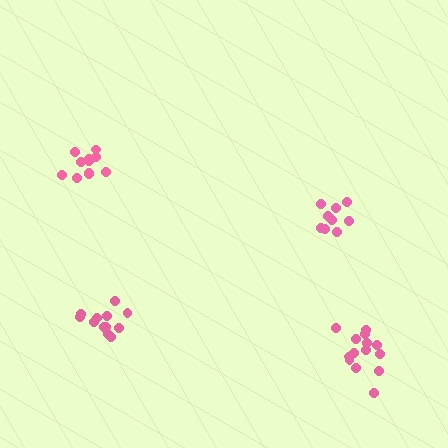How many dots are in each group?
Group 1: 11 dots, Group 2: 9 dots, Group 3: 12 dots, Group 4: 14 dots (46 total).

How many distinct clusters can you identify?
There are 4 distinct clusters.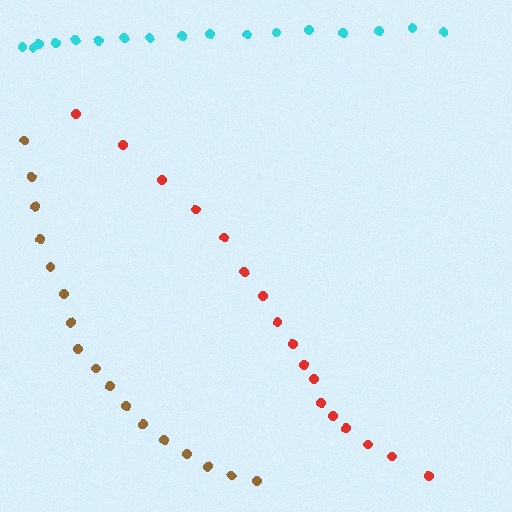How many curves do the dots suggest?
There are 3 distinct paths.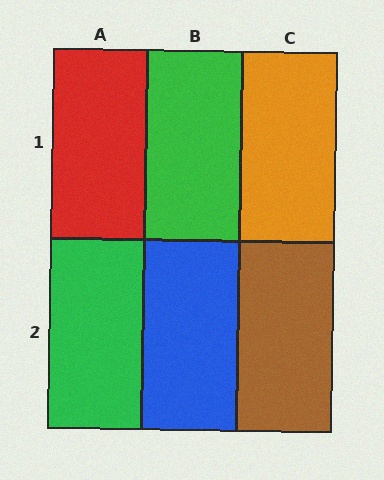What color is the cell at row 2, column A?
Green.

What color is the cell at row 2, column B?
Blue.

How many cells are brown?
1 cell is brown.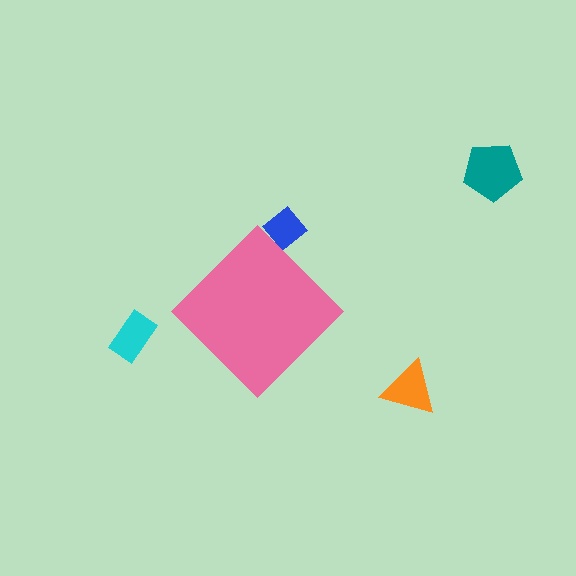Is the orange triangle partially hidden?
No, the orange triangle is fully visible.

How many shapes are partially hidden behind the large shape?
1 shape is partially hidden.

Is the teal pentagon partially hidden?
No, the teal pentagon is fully visible.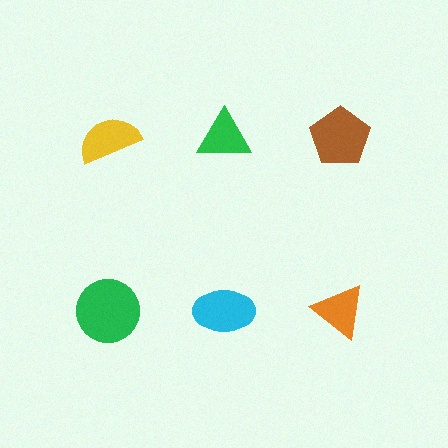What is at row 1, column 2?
A green triangle.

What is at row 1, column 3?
A brown pentagon.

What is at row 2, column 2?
A cyan ellipse.